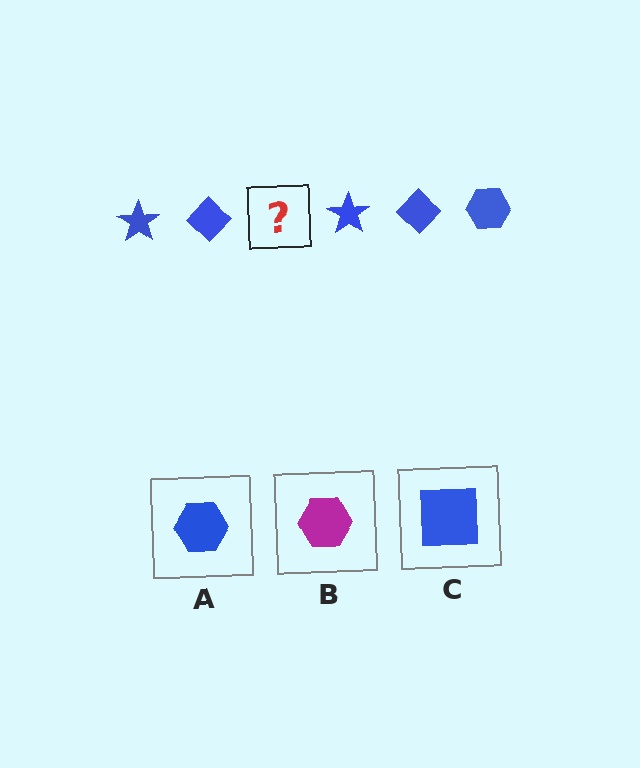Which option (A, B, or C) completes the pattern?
A.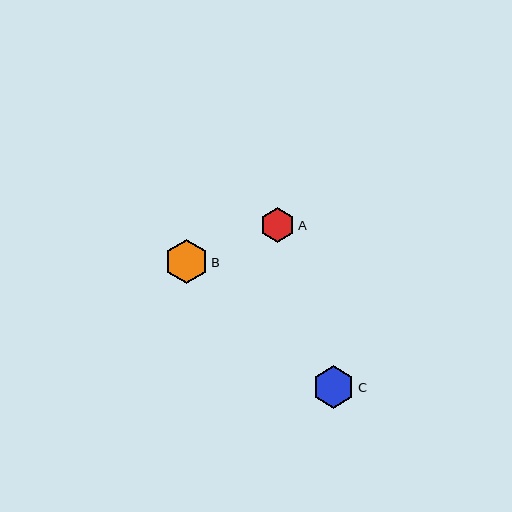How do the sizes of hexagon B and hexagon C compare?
Hexagon B and hexagon C are approximately the same size.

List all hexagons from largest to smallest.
From largest to smallest: B, C, A.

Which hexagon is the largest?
Hexagon B is the largest with a size of approximately 43 pixels.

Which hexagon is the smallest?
Hexagon A is the smallest with a size of approximately 36 pixels.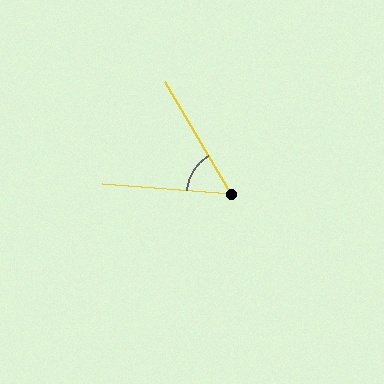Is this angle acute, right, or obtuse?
It is acute.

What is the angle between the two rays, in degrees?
Approximately 56 degrees.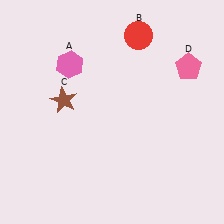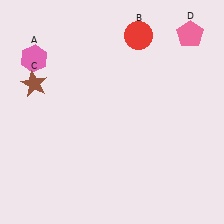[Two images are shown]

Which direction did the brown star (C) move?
The brown star (C) moved left.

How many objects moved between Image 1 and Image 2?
3 objects moved between the two images.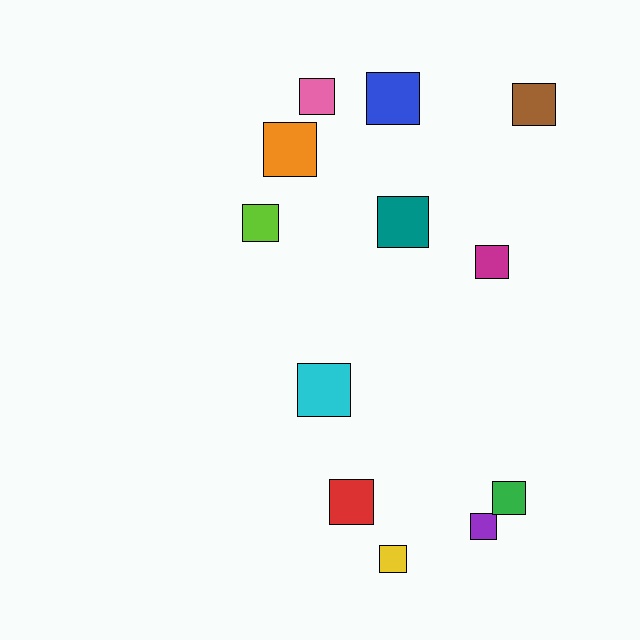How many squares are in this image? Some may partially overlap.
There are 12 squares.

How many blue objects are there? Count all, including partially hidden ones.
There is 1 blue object.